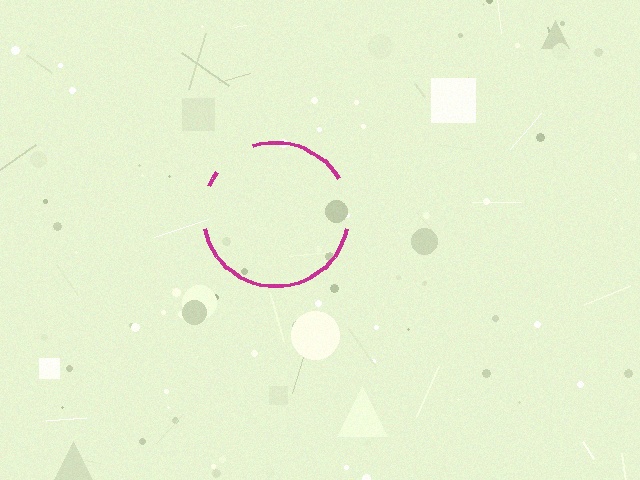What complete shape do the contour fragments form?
The contour fragments form a circle.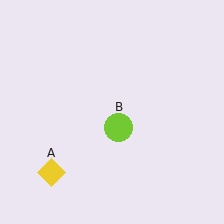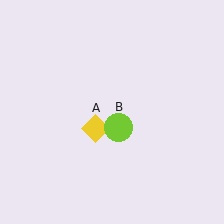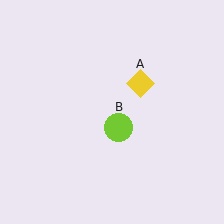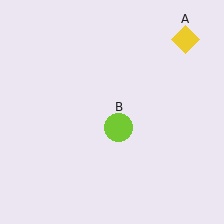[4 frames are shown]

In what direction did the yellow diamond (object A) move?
The yellow diamond (object A) moved up and to the right.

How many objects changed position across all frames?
1 object changed position: yellow diamond (object A).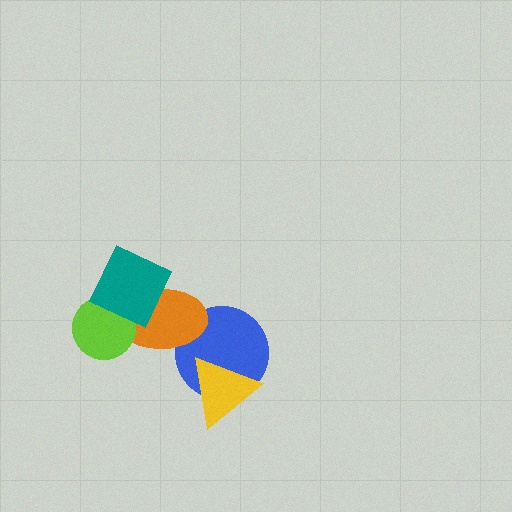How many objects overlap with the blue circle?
2 objects overlap with the blue circle.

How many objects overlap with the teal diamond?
2 objects overlap with the teal diamond.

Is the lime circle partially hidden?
Yes, it is partially covered by another shape.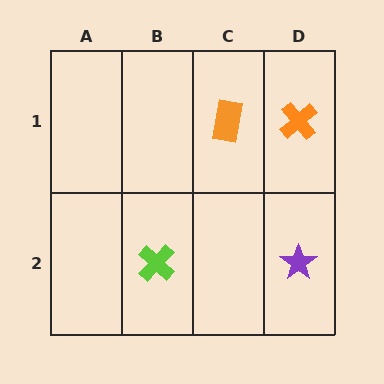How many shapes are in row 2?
2 shapes.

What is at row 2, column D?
A purple star.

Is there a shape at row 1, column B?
No, that cell is empty.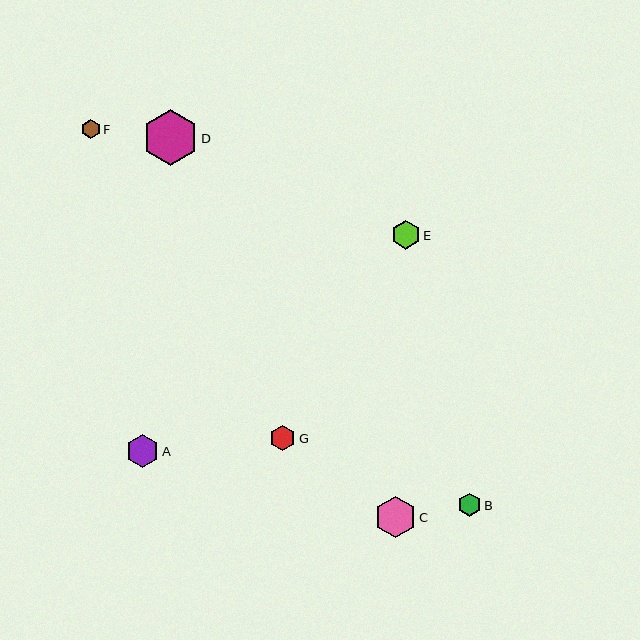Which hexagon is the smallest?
Hexagon F is the smallest with a size of approximately 19 pixels.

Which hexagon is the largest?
Hexagon D is the largest with a size of approximately 56 pixels.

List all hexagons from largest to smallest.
From largest to smallest: D, C, A, E, G, B, F.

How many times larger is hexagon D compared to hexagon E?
Hexagon D is approximately 1.9 times the size of hexagon E.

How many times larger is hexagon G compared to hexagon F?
Hexagon G is approximately 1.4 times the size of hexagon F.